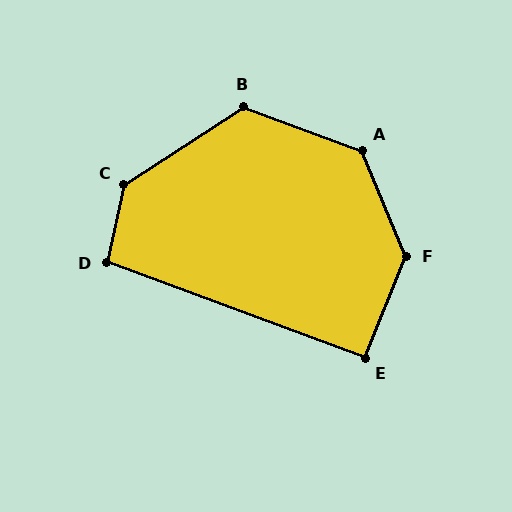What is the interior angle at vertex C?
Approximately 136 degrees (obtuse).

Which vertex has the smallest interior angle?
E, at approximately 92 degrees.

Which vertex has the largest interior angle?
F, at approximately 136 degrees.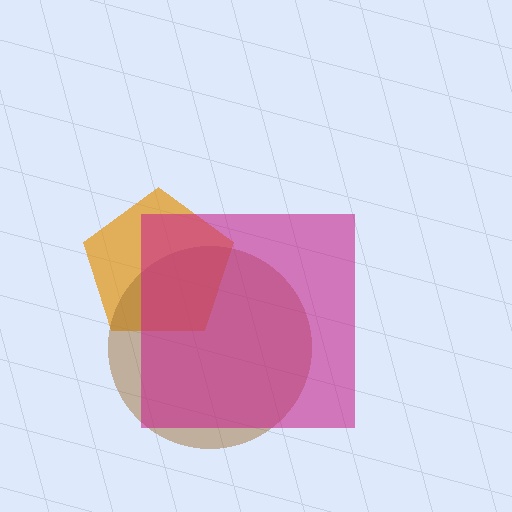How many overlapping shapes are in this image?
There are 3 overlapping shapes in the image.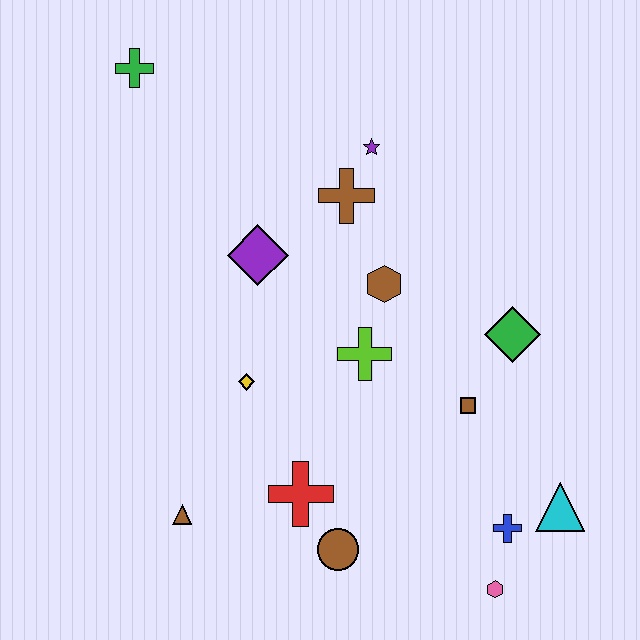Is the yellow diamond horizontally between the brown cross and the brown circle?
No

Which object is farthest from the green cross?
The pink hexagon is farthest from the green cross.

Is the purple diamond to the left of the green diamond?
Yes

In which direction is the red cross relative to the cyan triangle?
The red cross is to the left of the cyan triangle.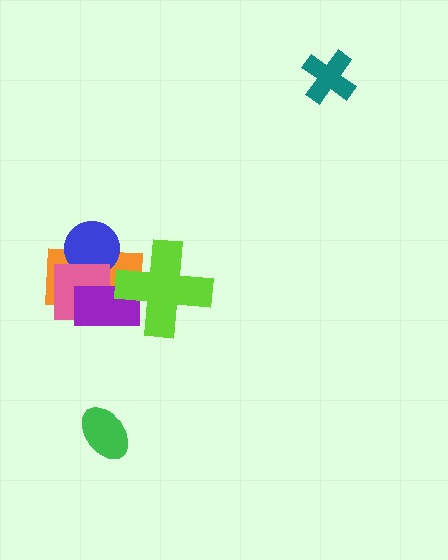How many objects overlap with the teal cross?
0 objects overlap with the teal cross.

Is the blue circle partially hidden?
Yes, it is partially covered by another shape.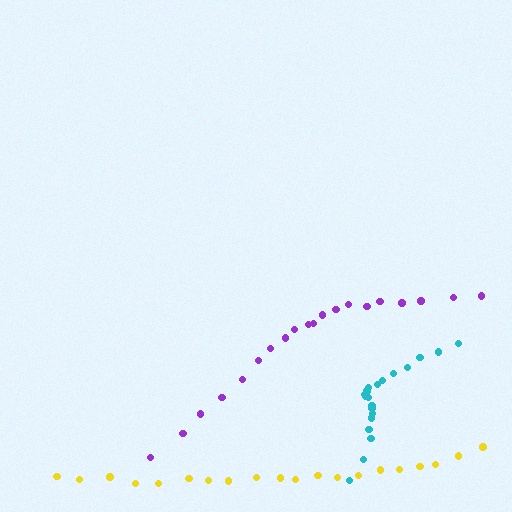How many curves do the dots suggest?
There are 3 distinct paths.